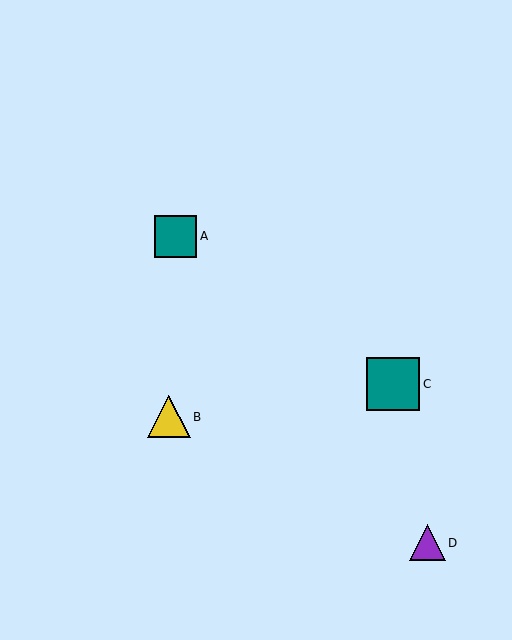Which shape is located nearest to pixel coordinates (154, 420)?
The yellow triangle (labeled B) at (169, 417) is nearest to that location.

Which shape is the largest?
The teal square (labeled C) is the largest.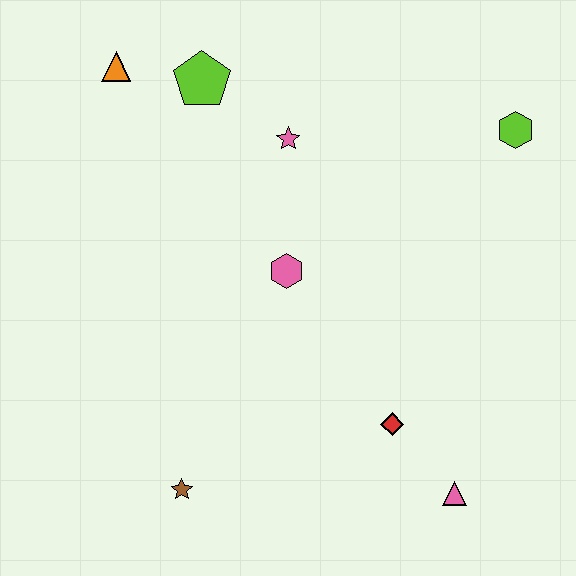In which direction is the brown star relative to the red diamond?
The brown star is to the left of the red diamond.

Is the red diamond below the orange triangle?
Yes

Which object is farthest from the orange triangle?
The pink triangle is farthest from the orange triangle.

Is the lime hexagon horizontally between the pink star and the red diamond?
No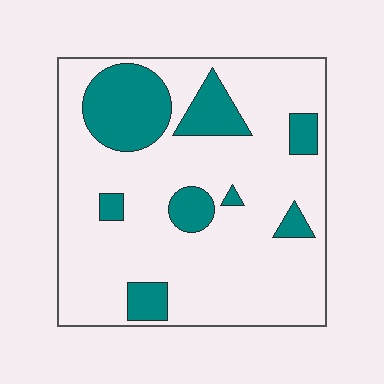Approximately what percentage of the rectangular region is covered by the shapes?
Approximately 20%.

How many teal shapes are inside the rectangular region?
8.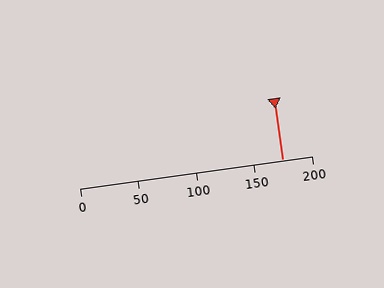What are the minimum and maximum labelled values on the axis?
The axis runs from 0 to 200.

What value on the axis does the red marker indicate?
The marker indicates approximately 175.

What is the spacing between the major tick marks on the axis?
The major ticks are spaced 50 apart.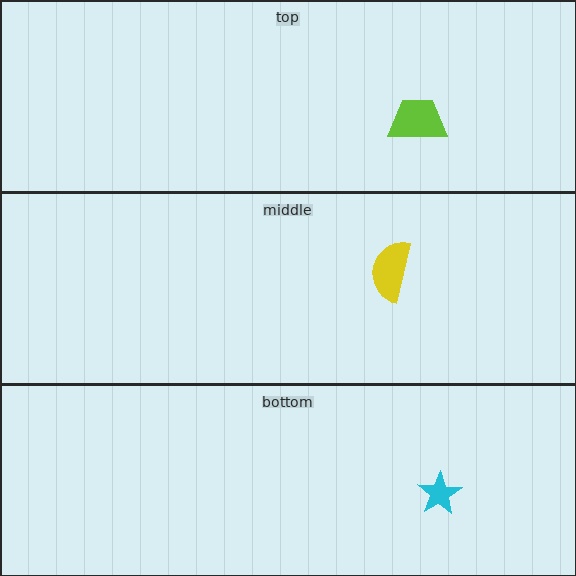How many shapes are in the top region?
1.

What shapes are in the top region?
The lime trapezoid.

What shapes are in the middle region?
The yellow semicircle.